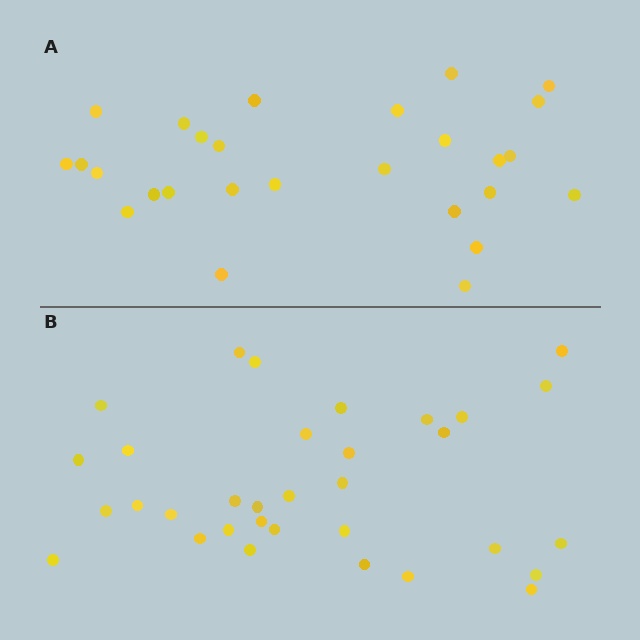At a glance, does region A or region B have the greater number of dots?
Region B (the bottom region) has more dots.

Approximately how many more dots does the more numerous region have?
Region B has about 6 more dots than region A.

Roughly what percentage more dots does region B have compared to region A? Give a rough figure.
About 20% more.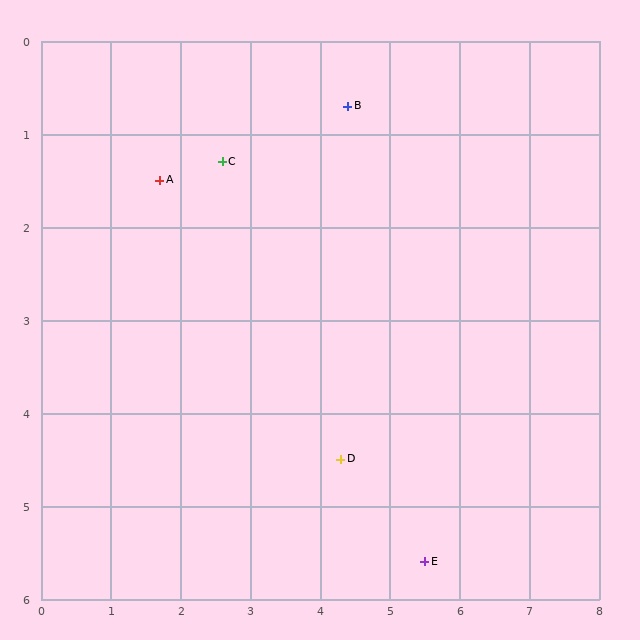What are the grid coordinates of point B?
Point B is at approximately (4.4, 0.7).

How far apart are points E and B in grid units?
Points E and B are about 5.0 grid units apart.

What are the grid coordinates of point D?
Point D is at approximately (4.3, 4.5).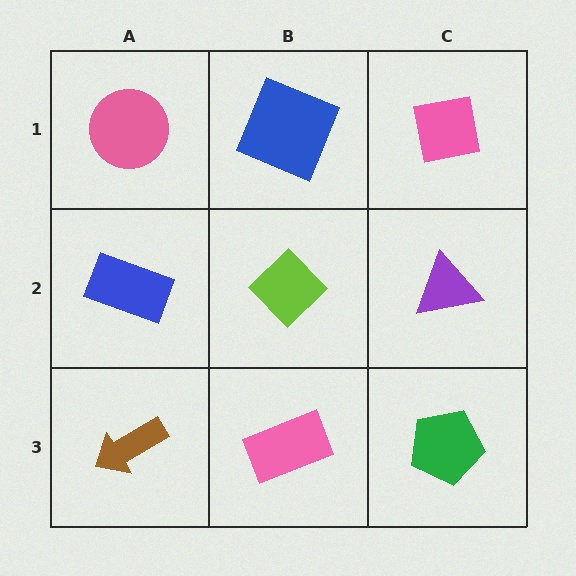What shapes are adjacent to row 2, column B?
A blue square (row 1, column B), a pink rectangle (row 3, column B), a blue rectangle (row 2, column A), a purple triangle (row 2, column C).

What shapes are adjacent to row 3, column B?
A lime diamond (row 2, column B), a brown arrow (row 3, column A), a green pentagon (row 3, column C).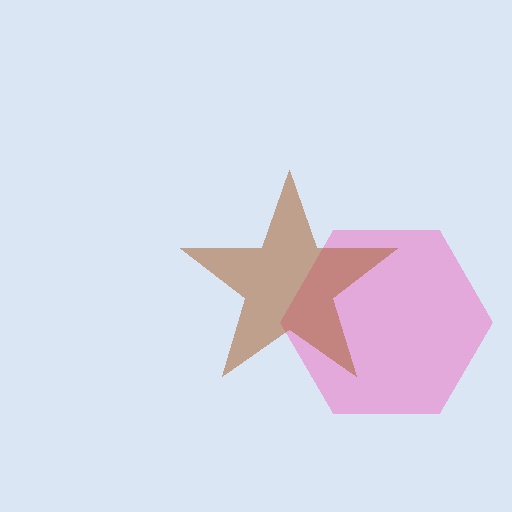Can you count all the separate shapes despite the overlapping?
Yes, there are 2 separate shapes.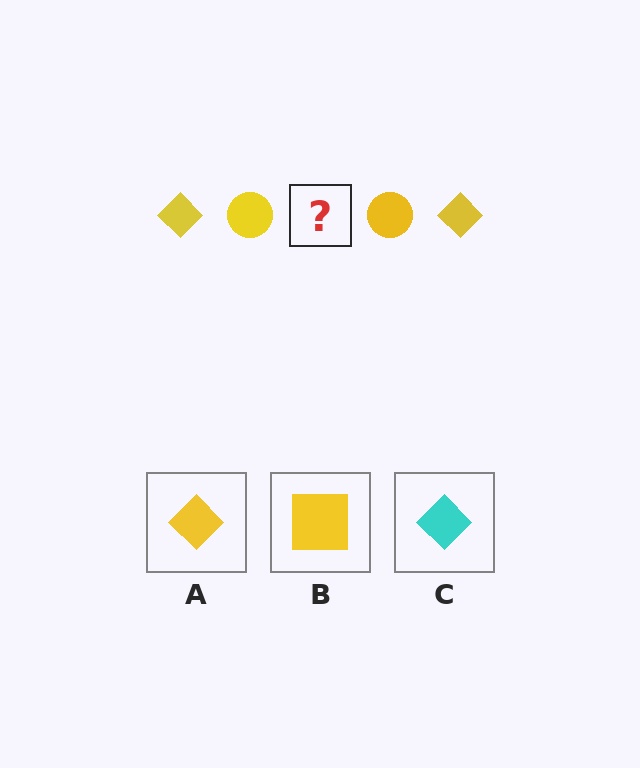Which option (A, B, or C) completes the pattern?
A.